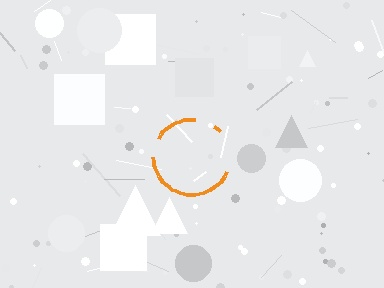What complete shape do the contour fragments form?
The contour fragments form a circle.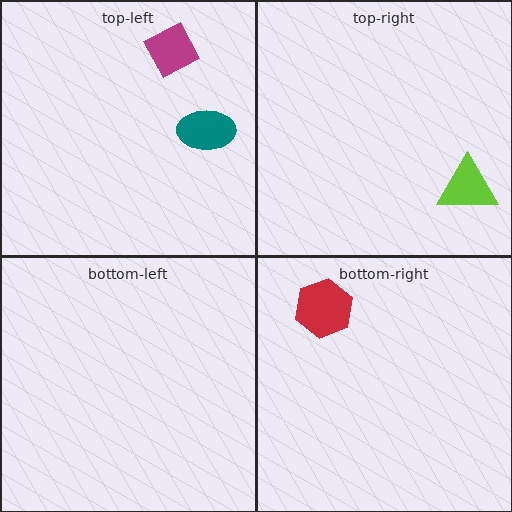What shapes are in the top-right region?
The lime triangle.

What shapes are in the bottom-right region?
The red hexagon.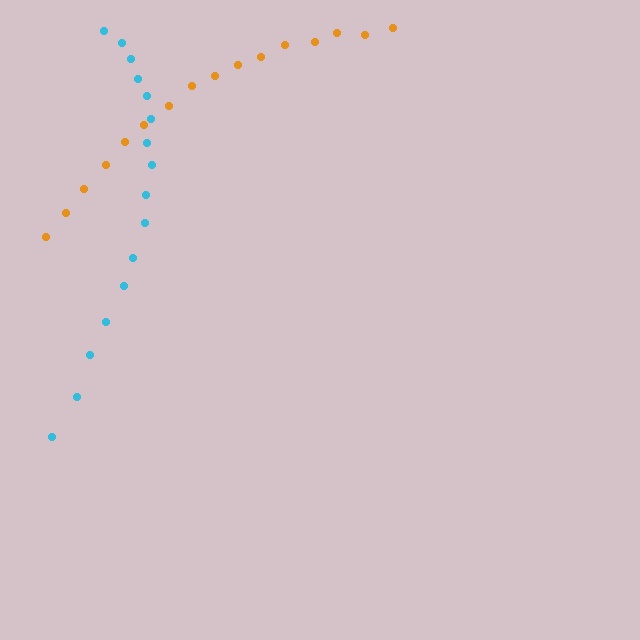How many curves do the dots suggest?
There are 2 distinct paths.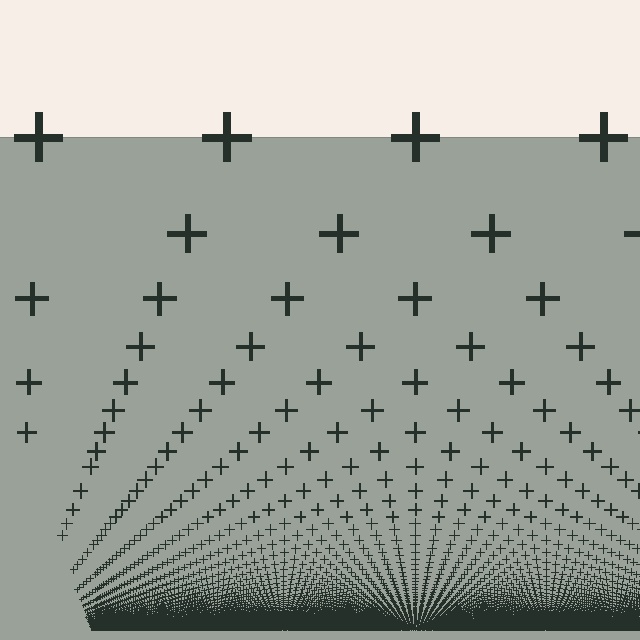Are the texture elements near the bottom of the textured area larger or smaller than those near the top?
Smaller. The gradient is inverted — elements near the bottom are smaller and denser.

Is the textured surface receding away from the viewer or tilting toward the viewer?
The surface appears to tilt toward the viewer. Texture elements get larger and sparser toward the top.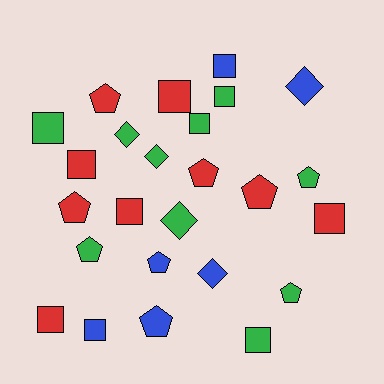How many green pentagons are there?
There are 3 green pentagons.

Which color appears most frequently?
Green, with 10 objects.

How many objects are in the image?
There are 25 objects.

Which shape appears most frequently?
Square, with 11 objects.